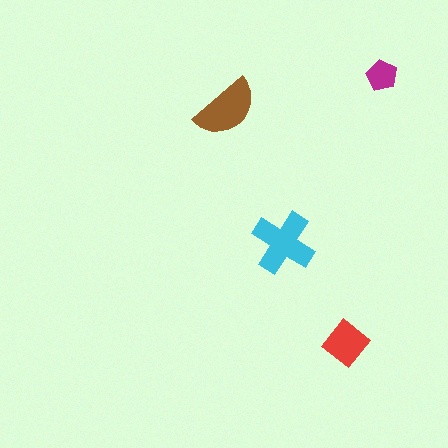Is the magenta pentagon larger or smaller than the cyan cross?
Smaller.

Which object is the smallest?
The magenta pentagon.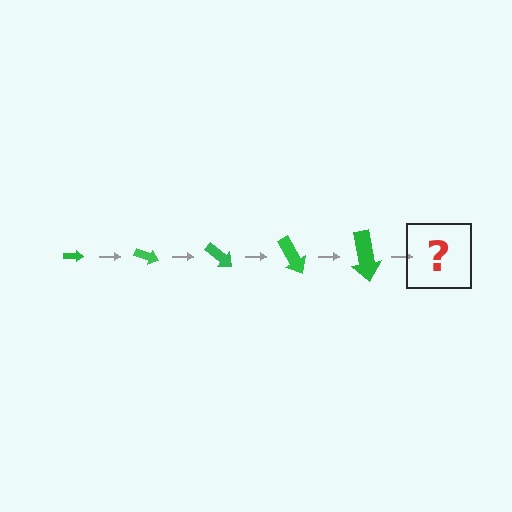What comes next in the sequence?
The next element should be an arrow, larger than the previous one and rotated 100 degrees from the start.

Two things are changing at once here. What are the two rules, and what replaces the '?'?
The two rules are that the arrow grows larger each step and it rotates 20 degrees each step. The '?' should be an arrow, larger than the previous one and rotated 100 degrees from the start.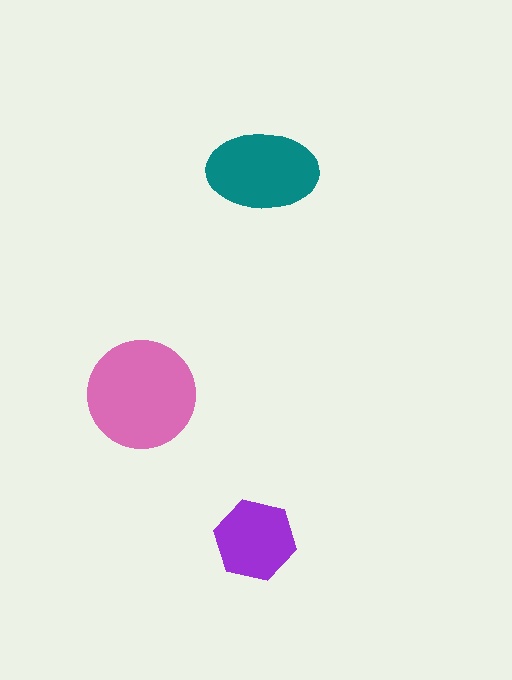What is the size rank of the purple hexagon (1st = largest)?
3rd.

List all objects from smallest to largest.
The purple hexagon, the teal ellipse, the pink circle.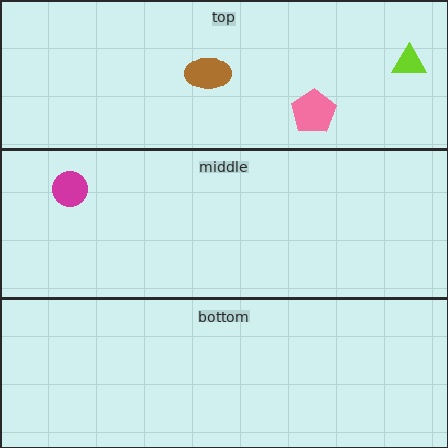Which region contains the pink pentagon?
The top region.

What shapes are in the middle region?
The magenta circle.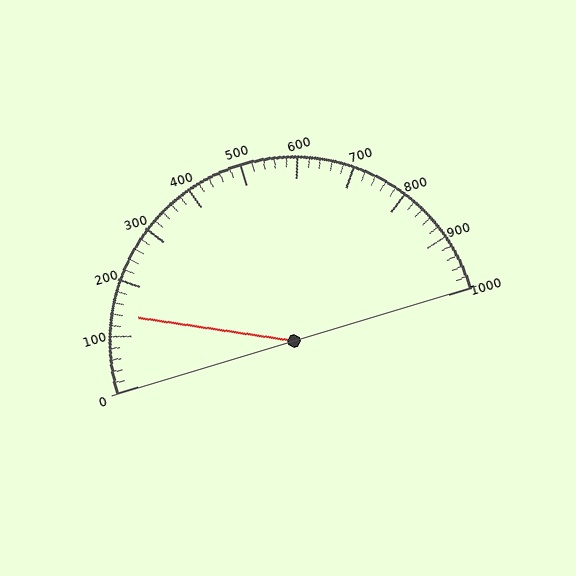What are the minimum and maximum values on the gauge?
The gauge ranges from 0 to 1000.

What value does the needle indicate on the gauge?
The needle indicates approximately 140.